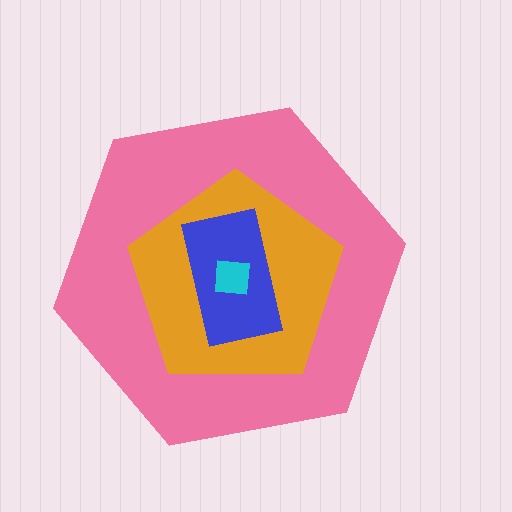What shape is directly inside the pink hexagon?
The orange pentagon.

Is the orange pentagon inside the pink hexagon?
Yes.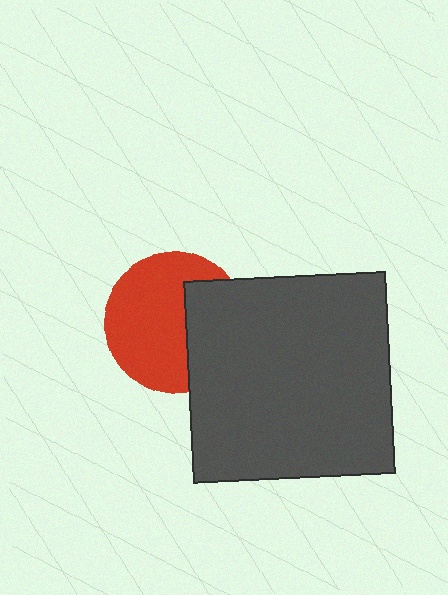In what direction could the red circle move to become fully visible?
The red circle could move left. That would shift it out from behind the dark gray square entirely.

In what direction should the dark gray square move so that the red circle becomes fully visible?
The dark gray square should move right. That is the shortest direction to clear the overlap and leave the red circle fully visible.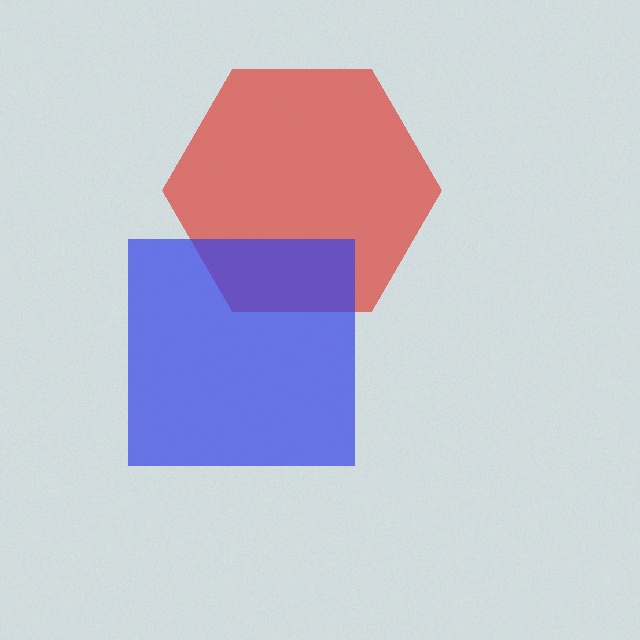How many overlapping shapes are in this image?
There are 2 overlapping shapes in the image.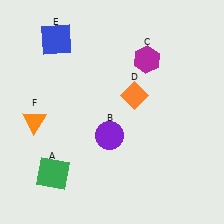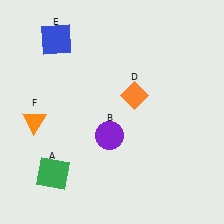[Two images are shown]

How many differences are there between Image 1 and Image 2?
There is 1 difference between the two images.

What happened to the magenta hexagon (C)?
The magenta hexagon (C) was removed in Image 2. It was in the top-right area of Image 1.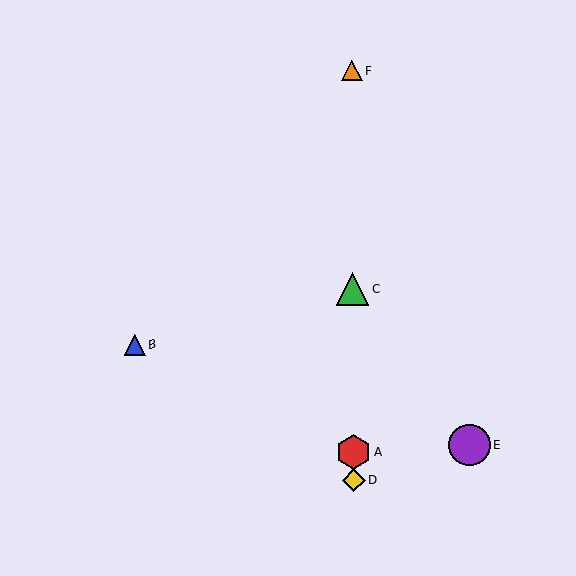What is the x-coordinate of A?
Object A is at x≈353.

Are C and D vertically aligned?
Yes, both are at x≈353.